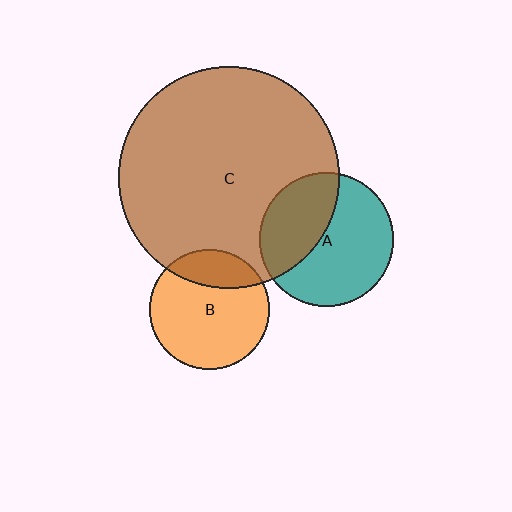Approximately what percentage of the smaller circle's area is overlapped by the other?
Approximately 40%.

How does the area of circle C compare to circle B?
Approximately 3.4 times.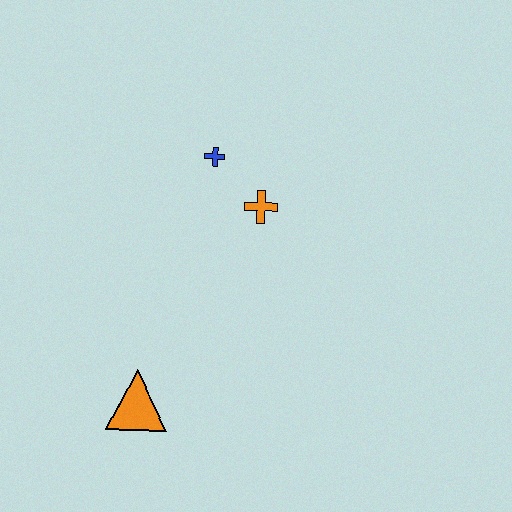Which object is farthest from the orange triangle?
The blue cross is farthest from the orange triangle.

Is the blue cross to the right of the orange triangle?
Yes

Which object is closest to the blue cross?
The orange cross is closest to the blue cross.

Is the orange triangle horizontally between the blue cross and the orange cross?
No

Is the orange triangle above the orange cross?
No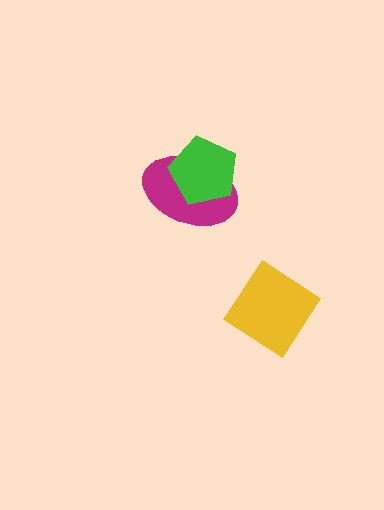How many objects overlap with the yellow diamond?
0 objects overlap with the yellow diamond.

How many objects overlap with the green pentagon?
1 object overlaps with the green pentagon.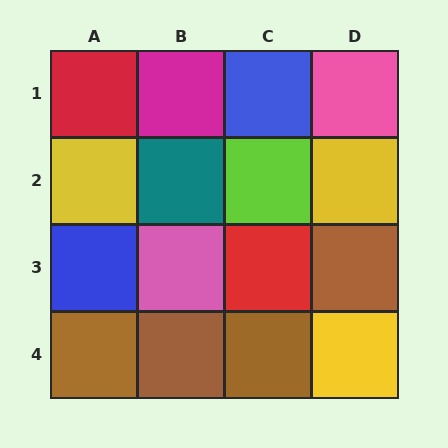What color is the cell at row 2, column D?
Yellow.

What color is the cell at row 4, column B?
Brown.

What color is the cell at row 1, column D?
Pink.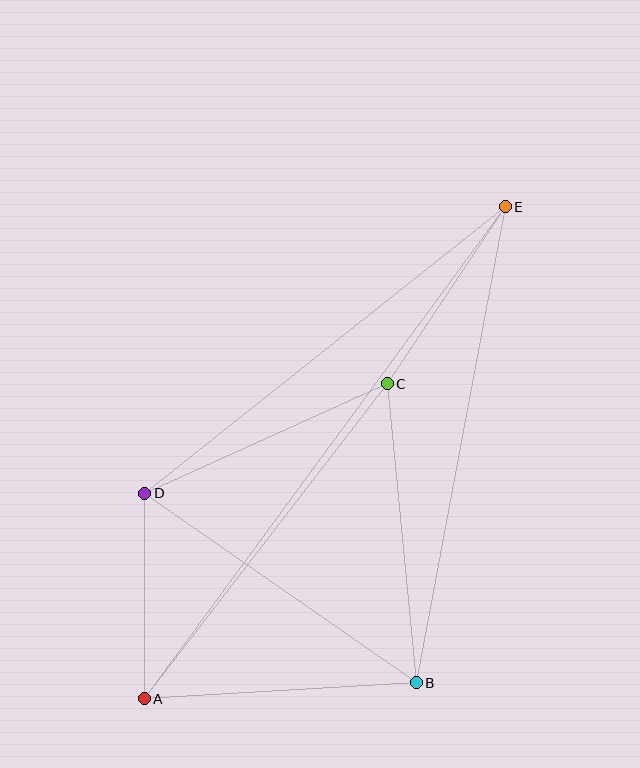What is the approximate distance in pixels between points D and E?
The distance between D and E is approximately 460 pixels.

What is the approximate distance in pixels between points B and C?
The distance between B and C is approximately 300 pixels.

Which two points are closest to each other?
Points A and D are closest to each other.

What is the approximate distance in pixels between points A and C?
The distance between A and C is approximately 398 pixels.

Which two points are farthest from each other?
Points A and E are farthest from each other.